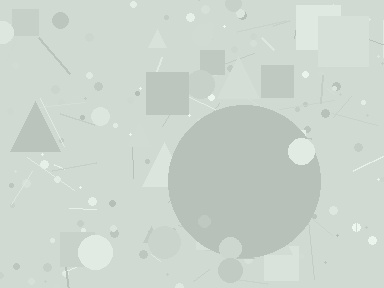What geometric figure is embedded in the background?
A circle is embedded in the background.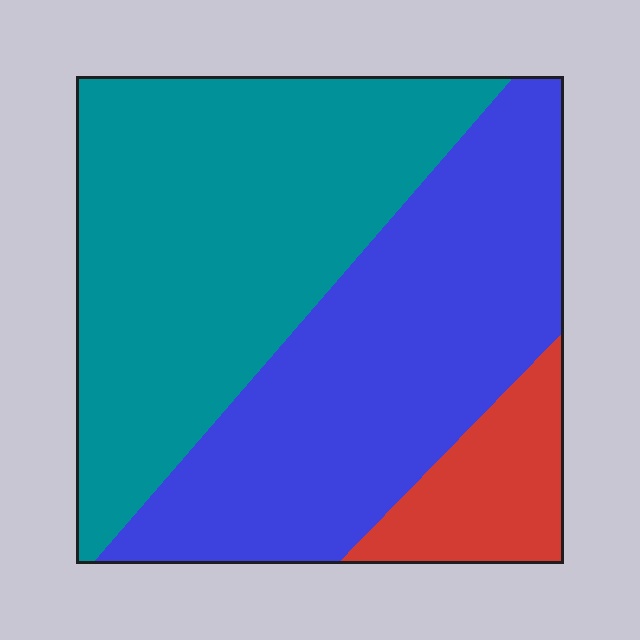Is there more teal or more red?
Teal.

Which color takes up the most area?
Teal, at roughly 45%.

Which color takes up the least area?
Red, at roughly 10%.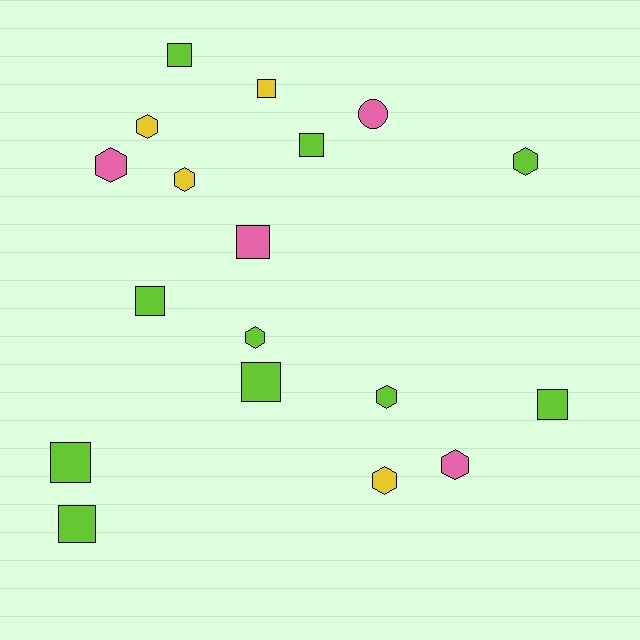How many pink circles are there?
There is 1 pink circle.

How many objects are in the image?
There are 18 objects.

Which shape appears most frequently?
Square, with 9 objects.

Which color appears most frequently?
Lime, with 10 objects.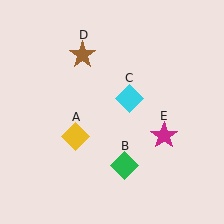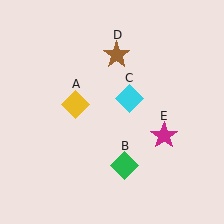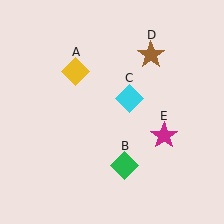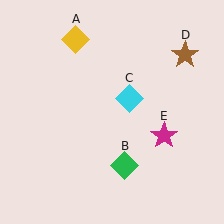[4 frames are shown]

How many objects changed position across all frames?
2 objects changed position: yellow diamond (object A), brown star (object D).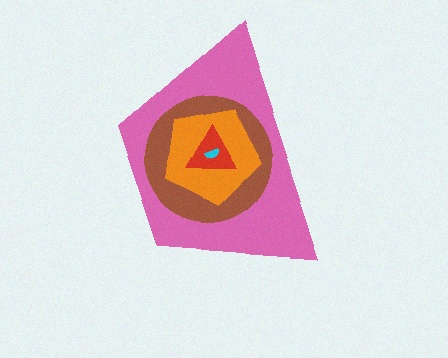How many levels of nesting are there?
5.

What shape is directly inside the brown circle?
The orange pentagon.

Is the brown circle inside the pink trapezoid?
Yes.